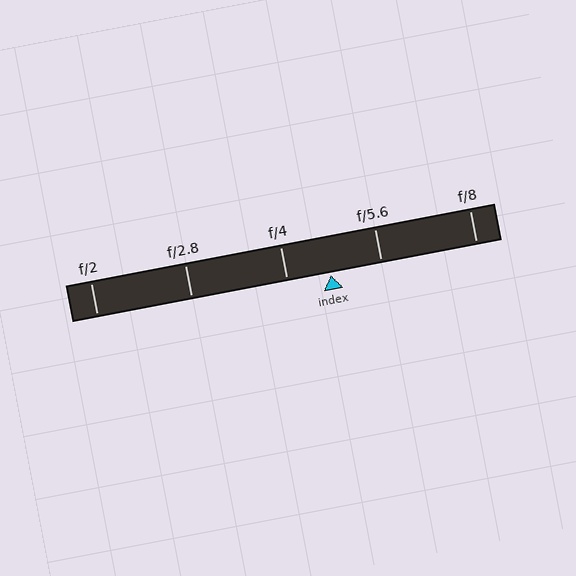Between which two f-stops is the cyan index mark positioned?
The index mark is between f/4 and f/5.6.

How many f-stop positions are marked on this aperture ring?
There are 5 f-stop positions marked.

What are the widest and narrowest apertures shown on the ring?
The widest aperture shown is f/2 and the narrowest is f/8.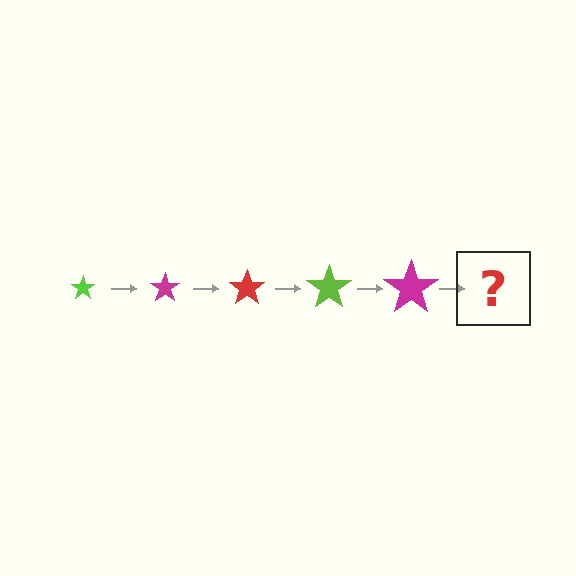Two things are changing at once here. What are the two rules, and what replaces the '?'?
The two rules are that the star grows larger each step and the color cycles through lime, magenta, and red. The '?' should be a red star, larger than the previous one.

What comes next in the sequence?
The next element should be a red star, larger than the previous one.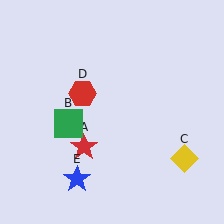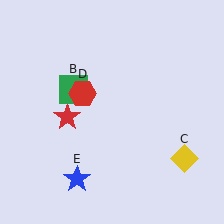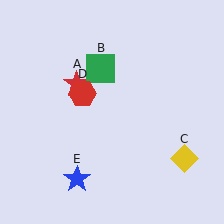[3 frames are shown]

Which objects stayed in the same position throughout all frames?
Yellow diamond (object C) and red hexagon (object D) and blue star (object E) remained stationary.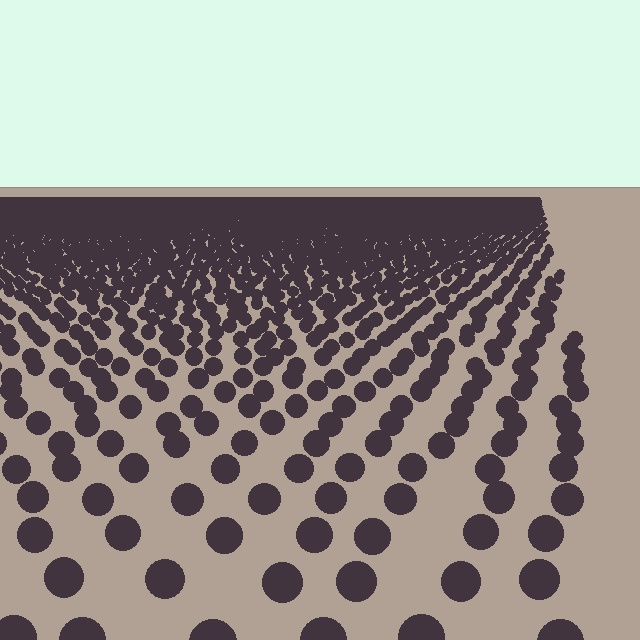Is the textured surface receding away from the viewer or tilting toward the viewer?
The surface is receding away from the viewer. Texture elements get smaller and denser toward the top.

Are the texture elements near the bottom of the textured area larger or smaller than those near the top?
Larger. Near the bottom, elements are closer to the viewer and appear at a bigger on-screen size.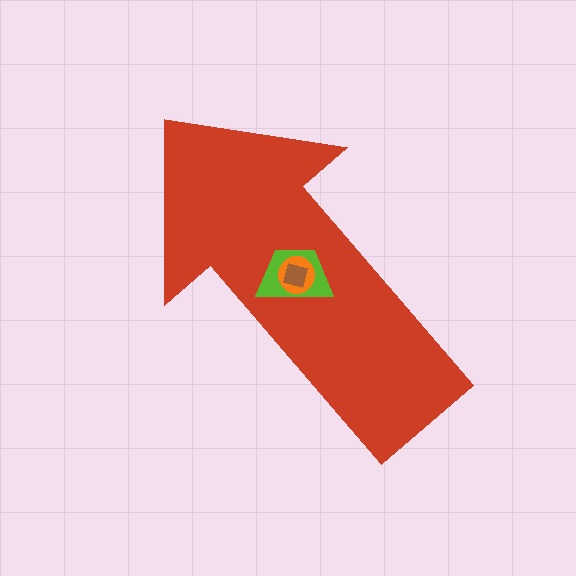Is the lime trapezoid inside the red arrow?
Yes.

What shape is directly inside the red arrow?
The lime trapezoid.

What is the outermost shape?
The red arrow.